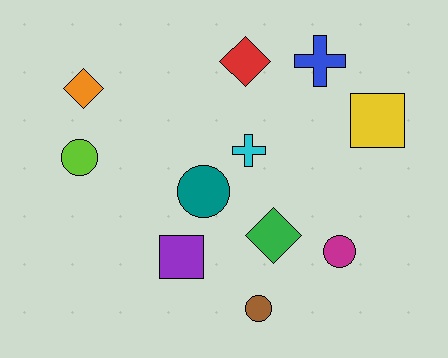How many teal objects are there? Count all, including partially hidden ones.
There is 1 teal object.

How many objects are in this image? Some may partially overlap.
There are 11 objects.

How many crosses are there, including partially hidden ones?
There are 2 crosses.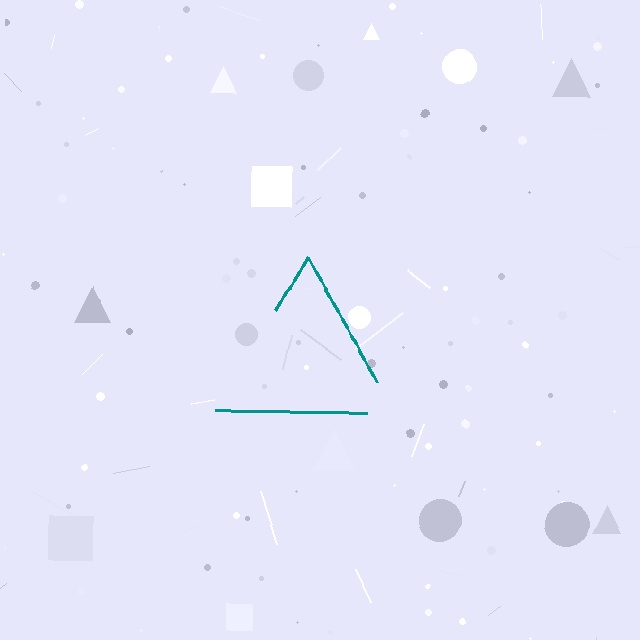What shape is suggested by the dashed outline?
The dashed outline suggests a triangle.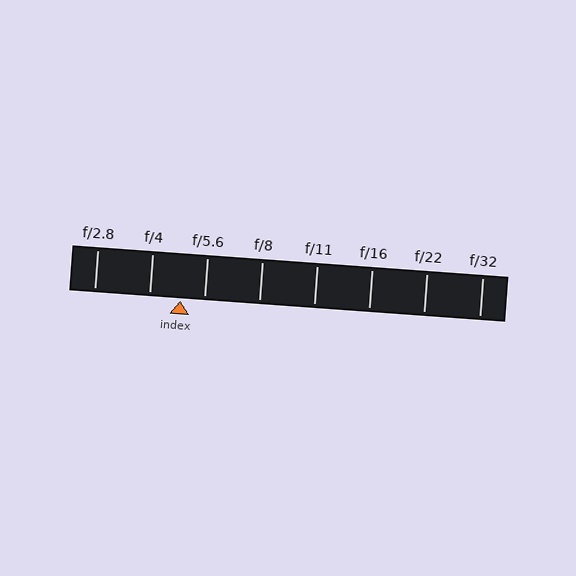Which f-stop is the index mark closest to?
The index mark is closest to f/5.6.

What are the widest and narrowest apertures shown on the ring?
The widest aperture shown is f/2.8 and the narrowest is f/32.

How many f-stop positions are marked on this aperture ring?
There are 8 f-stop positions marked.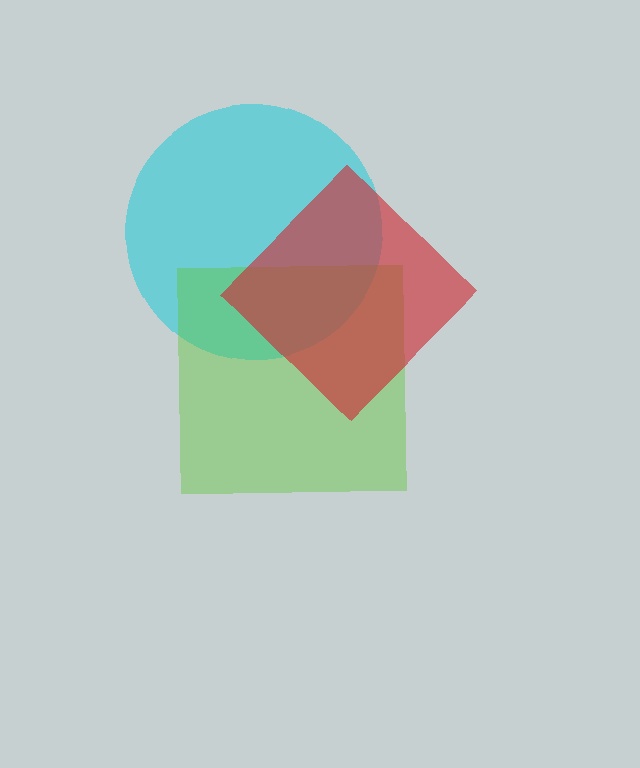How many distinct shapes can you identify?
There are 3 distinct shapes: a cyan circle, a lime square, a red diamond.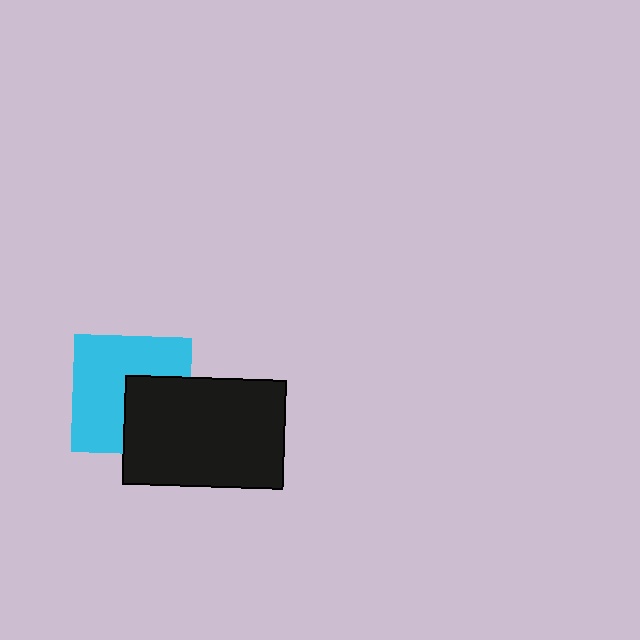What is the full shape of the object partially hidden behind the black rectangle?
The partially hidden object is a cyan square.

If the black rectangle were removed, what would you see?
You would see the complete cyan square.